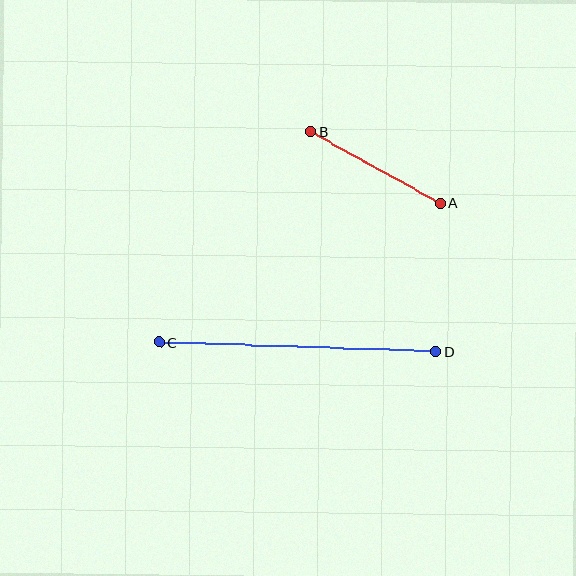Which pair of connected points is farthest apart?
Points C and D are farthest apart.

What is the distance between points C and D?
The distance is approximately 276 pixels.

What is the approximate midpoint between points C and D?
The midpoint is at approximately (298, 347) pixels.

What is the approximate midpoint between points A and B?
The midpoint is at approximately (376, 167) pixels.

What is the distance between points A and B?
The distance is approximately 148 pixels.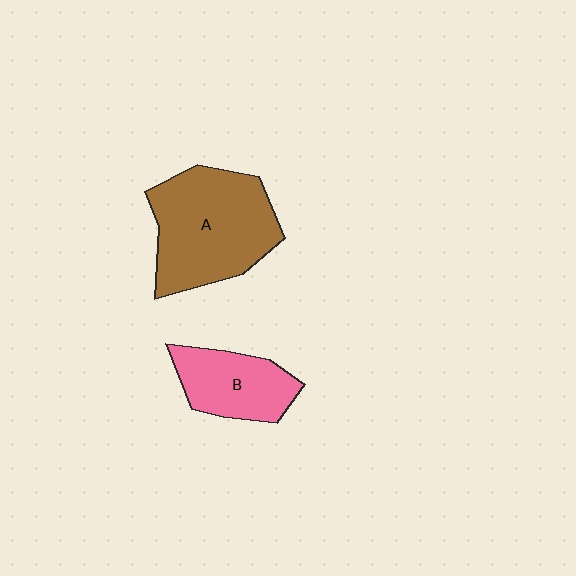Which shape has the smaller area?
Shape B (pink).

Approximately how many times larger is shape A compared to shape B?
Approximately 1.8 times.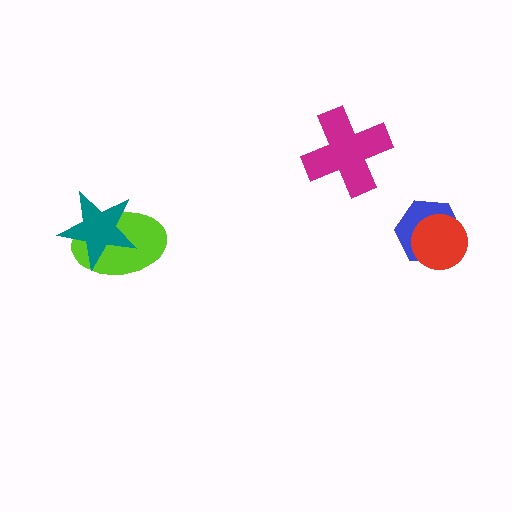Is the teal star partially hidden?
No, no other shape covers it.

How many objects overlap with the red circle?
1 object overlaps with the red circle.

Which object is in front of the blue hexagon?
The red circle is in front of the blue hexagon.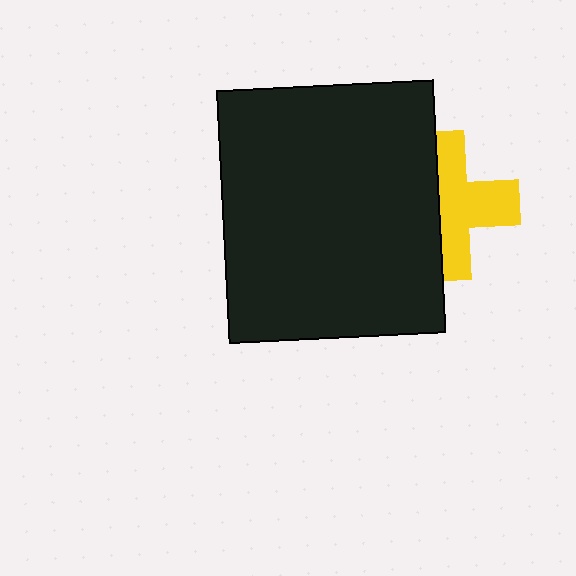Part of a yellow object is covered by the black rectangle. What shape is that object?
It is a cross.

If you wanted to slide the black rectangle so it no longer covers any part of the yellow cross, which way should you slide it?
Slide it left — that is the most direct way to separate the two shapes.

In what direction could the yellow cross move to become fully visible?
The yellow cross could move right. That would shift it out from behind the black rectangle entirely.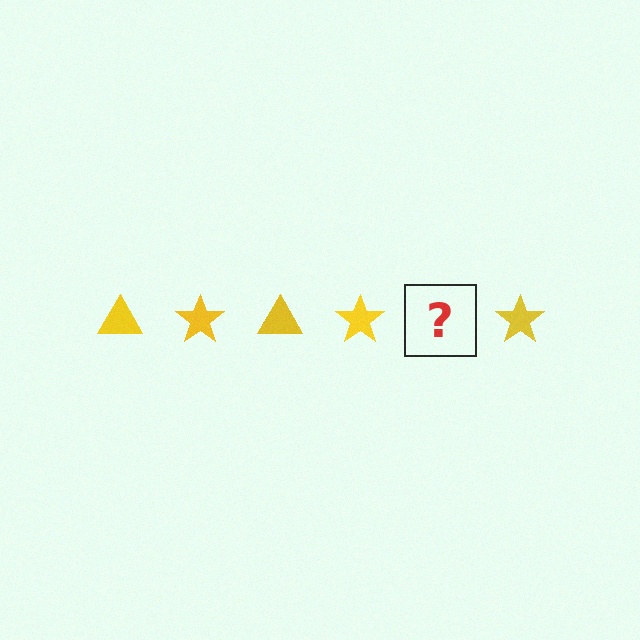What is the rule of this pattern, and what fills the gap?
The rule is that the pattern cycles through triangle, star shapes in yellow. The gap should be filled with a yellow triangle.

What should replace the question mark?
The question mark should be replaced with a yellow triangle.